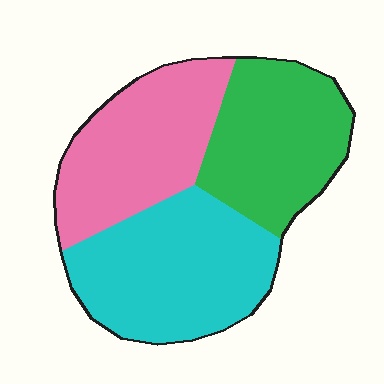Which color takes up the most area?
Cyan, at roughly 40%.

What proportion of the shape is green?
Green takes up between a sixth and a third of the shape.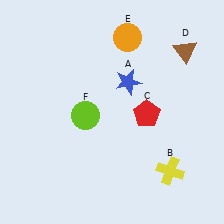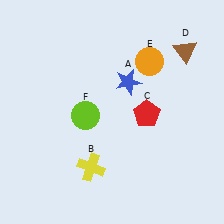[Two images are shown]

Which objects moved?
The objects that moved are: the yellow cross (B), the orange circle (E).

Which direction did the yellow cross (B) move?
The yellow cross (B) moved left.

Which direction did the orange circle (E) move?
The orange circle (E) moved down.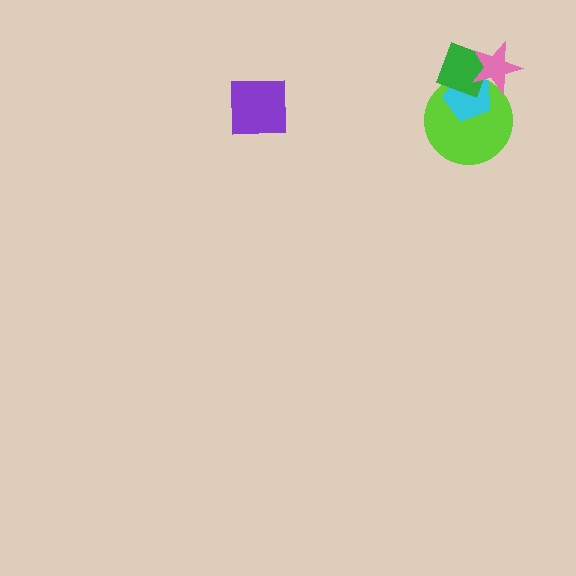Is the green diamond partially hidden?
Yes, it is partially covered by another shape.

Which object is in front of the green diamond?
The pink star is in front of the green diamond.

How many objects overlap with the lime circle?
3 objects overlap with the lime circle.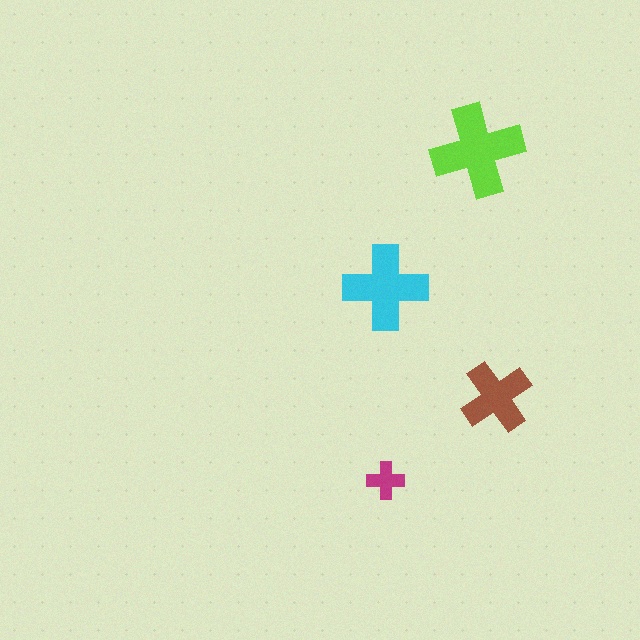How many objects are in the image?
There are 4 objects in the image.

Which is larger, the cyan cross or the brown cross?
The cyan one.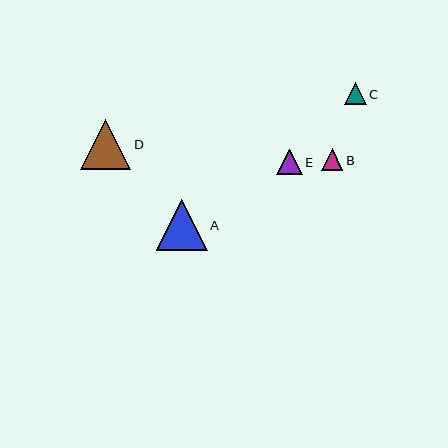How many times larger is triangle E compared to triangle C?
Triangle E is approximately 1.2 times the size of triangle C.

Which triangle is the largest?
Triangle A is the largest with a size of approximately 51 pixels.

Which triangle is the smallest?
Triangle B is the smallest with a size of approximately 22 pixels.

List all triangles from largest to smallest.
From largest to smallest: A, D, E, C, B.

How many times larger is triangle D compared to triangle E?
Triangle D is approximately 2.0 times the size of triangle E.